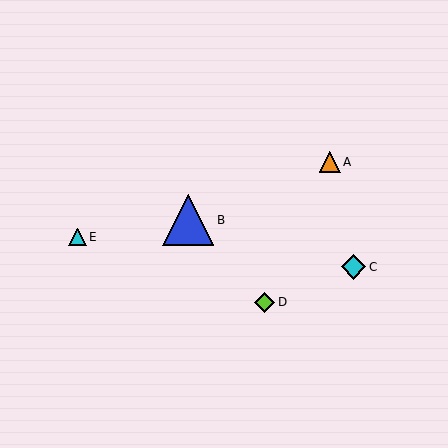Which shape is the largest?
The blue triangle (labeled B) is the largest.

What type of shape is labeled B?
Shape B is a blue triangle.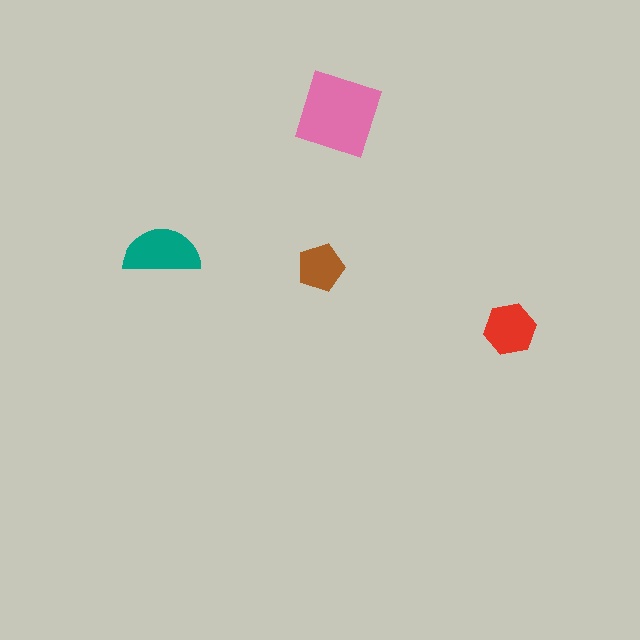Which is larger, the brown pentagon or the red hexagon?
The red hexagon.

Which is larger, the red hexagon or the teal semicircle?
The teal semicircle.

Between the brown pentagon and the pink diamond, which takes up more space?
The pink diamond.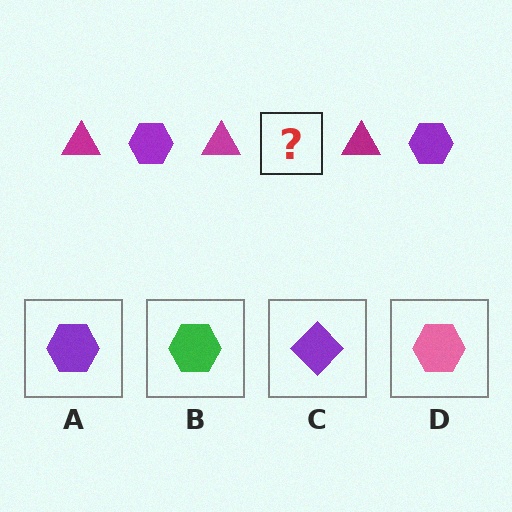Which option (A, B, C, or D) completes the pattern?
A.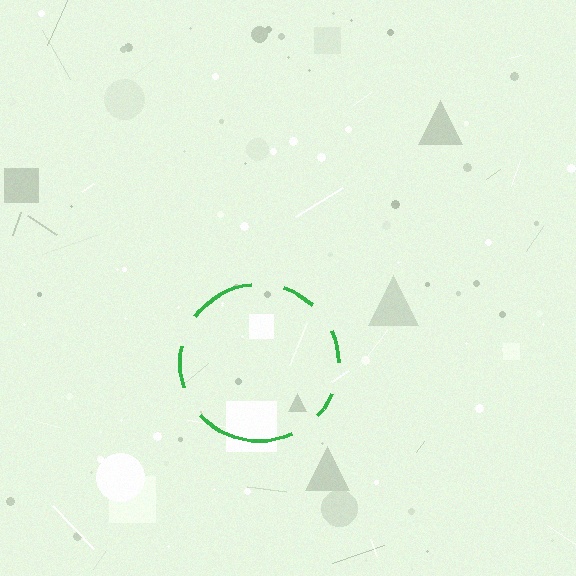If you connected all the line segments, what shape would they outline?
They would outline a circle.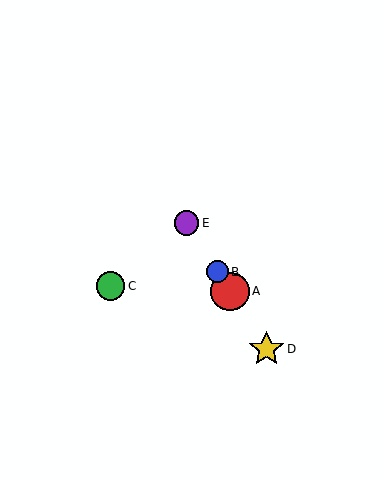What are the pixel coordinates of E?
Object E is at (186, 223).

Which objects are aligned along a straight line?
Objects A, B, D, E are aligned along a straight line.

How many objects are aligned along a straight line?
4 objects (A, B, D, E) are aligned along a straight line.